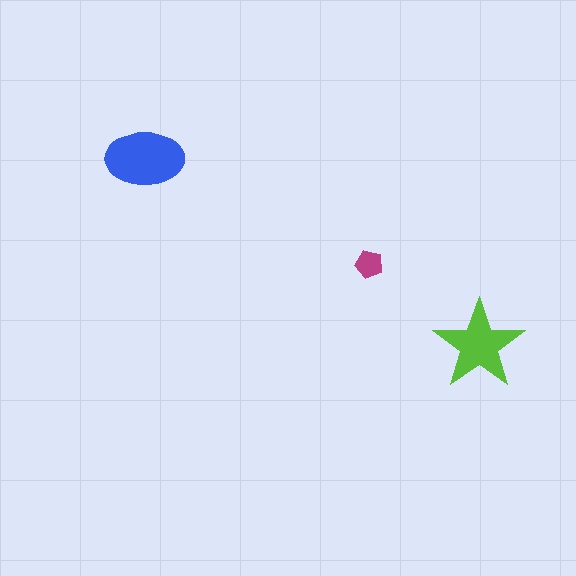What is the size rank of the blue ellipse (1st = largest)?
1st.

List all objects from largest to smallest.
The blue ellipse, the lime star, the magenta pentagon.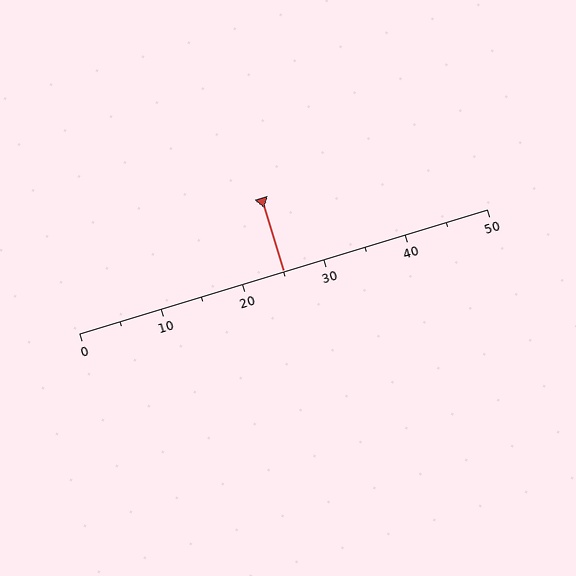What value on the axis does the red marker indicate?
The marker indicates approximately 25.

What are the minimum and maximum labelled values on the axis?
The axis runs from 0 to 50.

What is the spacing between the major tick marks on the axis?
The major ticks are spaced 10 apart.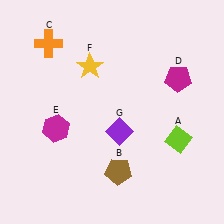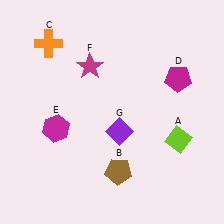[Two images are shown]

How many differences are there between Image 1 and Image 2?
There is 1 difference between the two images.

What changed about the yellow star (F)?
In Image 1, F is yellow. In Image 2, it changed to magenta.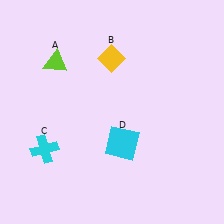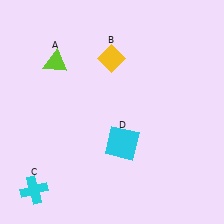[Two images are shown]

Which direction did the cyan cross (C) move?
The cyan cross (C) moved down.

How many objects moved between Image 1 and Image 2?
1 object moved between the two images.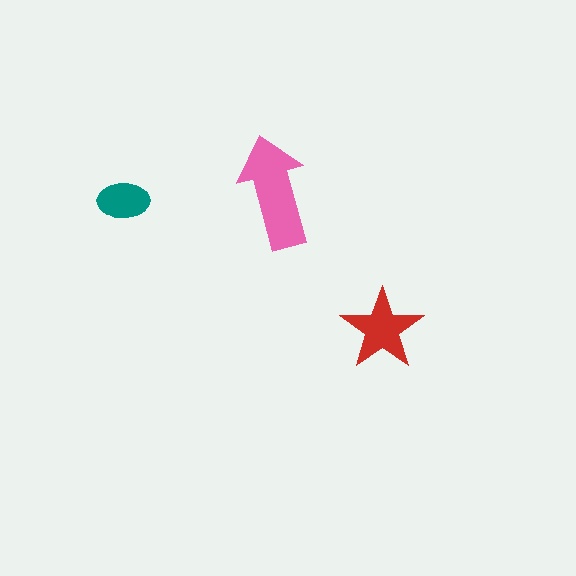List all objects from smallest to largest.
The teal ellipse, the red star, the pink arrow.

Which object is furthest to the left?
The teal ellipse is leftmost.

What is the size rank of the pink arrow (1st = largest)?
1st.